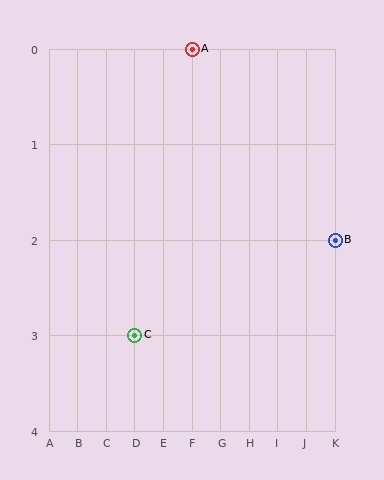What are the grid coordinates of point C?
Point C is at grid coordinates (D, 3).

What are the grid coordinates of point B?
Point B is at grid coordinates (K, 2).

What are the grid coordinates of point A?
Point A is at grid coordinates (F, 0).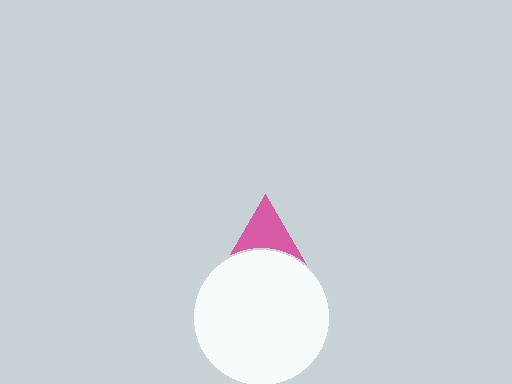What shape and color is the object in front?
The object in front is a white circle.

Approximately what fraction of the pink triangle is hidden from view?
Roughly 62% of the pink triangle is hidden behind the white circle.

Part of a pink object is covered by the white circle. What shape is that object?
It is a triangle.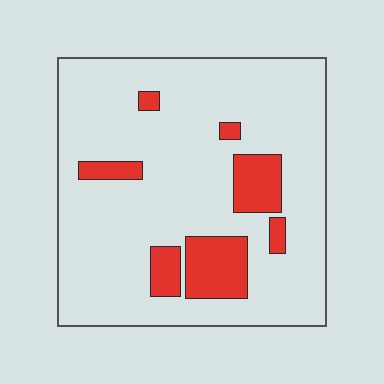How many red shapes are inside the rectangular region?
7.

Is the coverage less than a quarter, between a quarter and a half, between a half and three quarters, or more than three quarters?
Less than a quarter.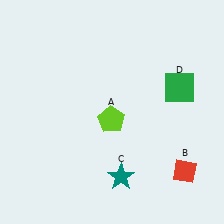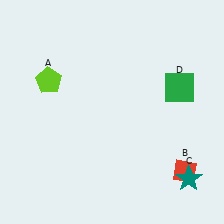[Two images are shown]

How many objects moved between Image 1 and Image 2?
2 objects moved between the two images.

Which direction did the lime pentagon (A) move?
The lime pentagon (A) moved left.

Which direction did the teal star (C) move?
The teal star (C) moved right.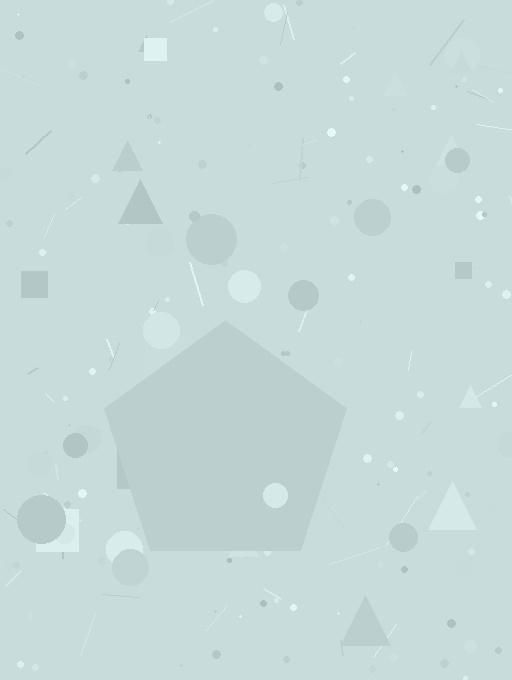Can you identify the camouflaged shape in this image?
The camouflaged shape is a pentagon.